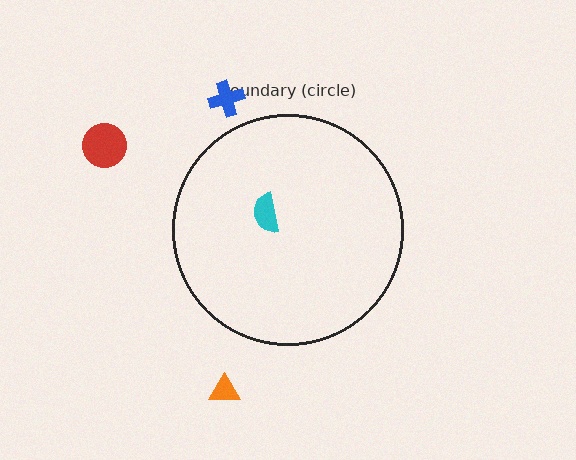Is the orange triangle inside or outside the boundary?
Outside.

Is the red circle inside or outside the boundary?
Outside.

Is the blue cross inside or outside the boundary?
Outside.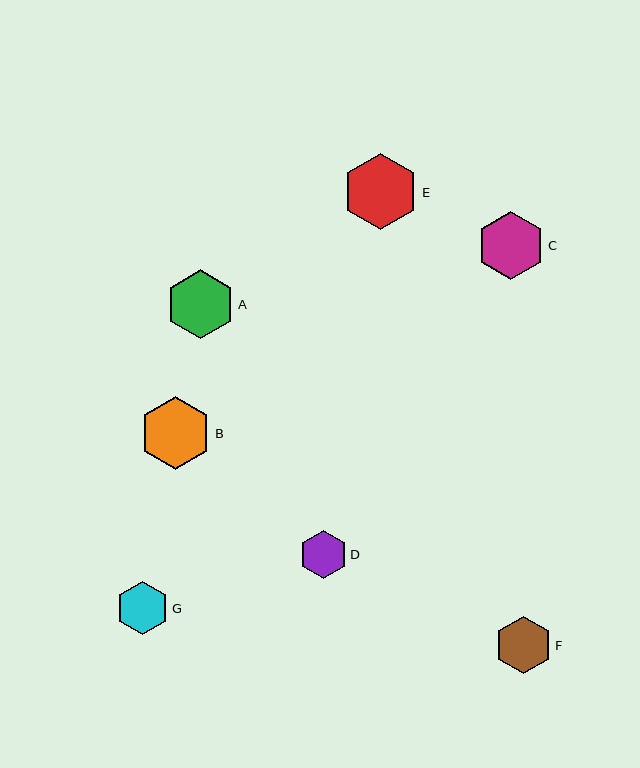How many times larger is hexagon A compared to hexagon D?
Hexagon A is approximately 1.4 times the size of hexagon D.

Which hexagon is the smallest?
Hexagon D is the smallest with a size of approximately 48 pixels.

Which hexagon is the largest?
Hexagon E is the largest with a size of approximately 76 pixels.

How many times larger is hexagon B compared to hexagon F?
Hexagon B is approximately 1.3 times the size of hexagon F.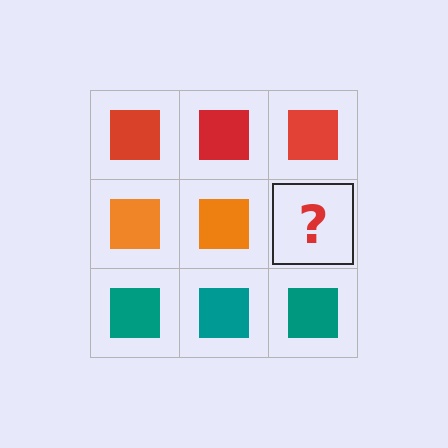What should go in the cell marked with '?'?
The missing cell should contain an orange square.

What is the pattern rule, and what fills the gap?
The rule is that each row has a consistent color. The gap should be filled with an orange square.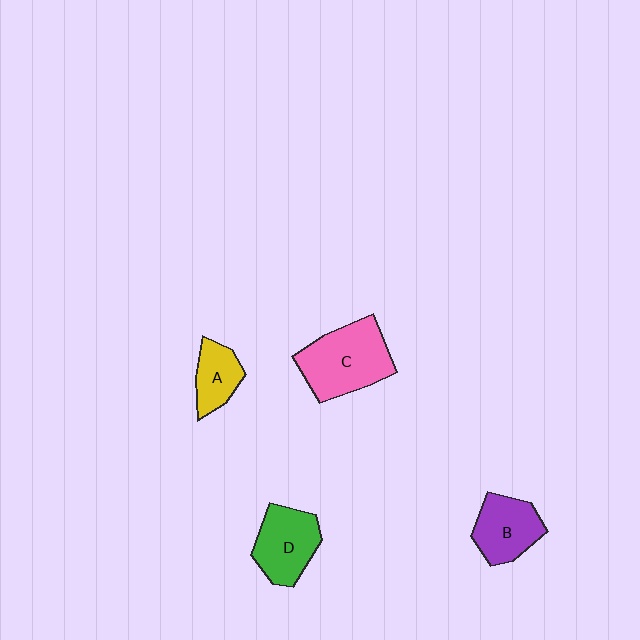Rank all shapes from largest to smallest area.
From largest to smallest: C (pink), D (green), B (purple), A (yellow).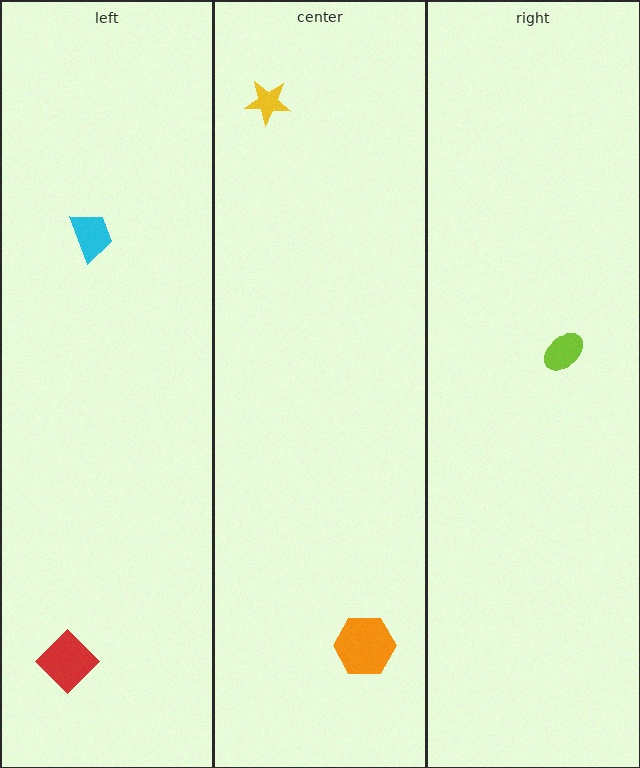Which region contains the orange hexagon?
The center region.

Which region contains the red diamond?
The left region.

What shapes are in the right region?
The lime ellipse.